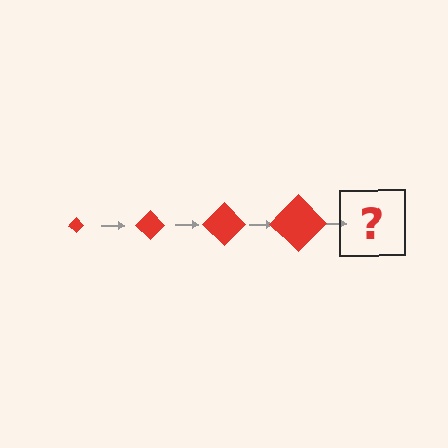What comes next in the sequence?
The next element should be a red diamond, larger than the previous one.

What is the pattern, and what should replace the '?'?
The pattern is that the diamond gets progressively larger each step. The '?' should be a red diamond, larger than the previous one.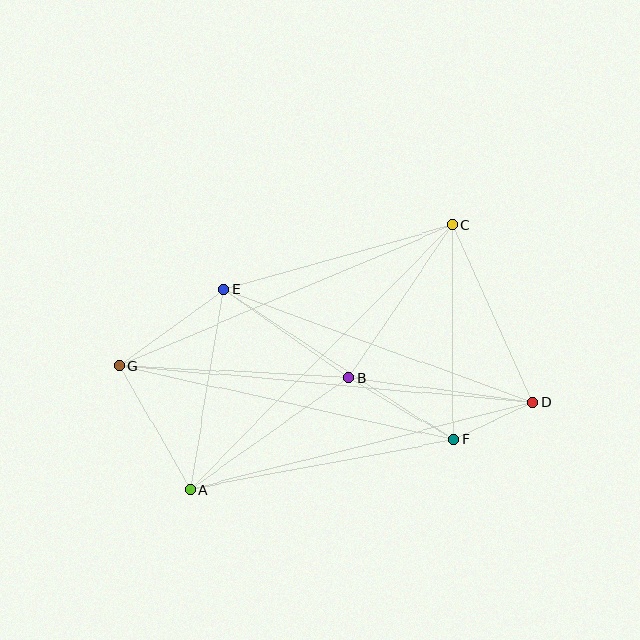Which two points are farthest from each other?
Points D and G are farthest from each other.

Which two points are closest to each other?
Points D and F are closest to each other.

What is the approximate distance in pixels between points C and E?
The distance between C and E is approximately 237 pixels.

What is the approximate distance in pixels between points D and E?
The distance between D and E is approximately 330 pixels.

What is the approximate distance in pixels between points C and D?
The distance between C and D is approximately 195 pixels.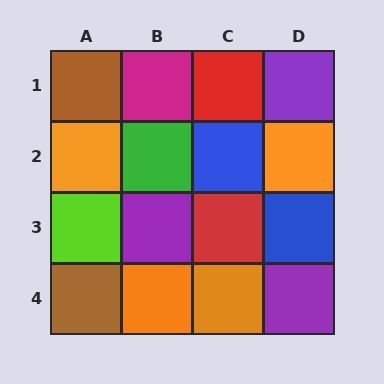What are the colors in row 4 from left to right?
Brown, orange, orange, purple.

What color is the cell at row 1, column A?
Brown.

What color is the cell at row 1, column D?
Purple.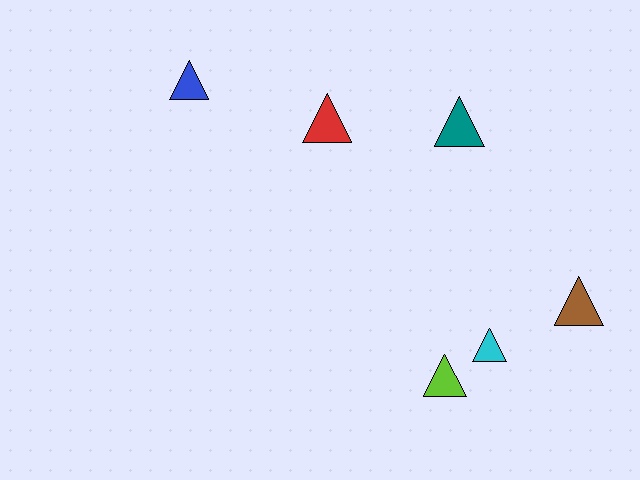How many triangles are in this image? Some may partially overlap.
There are 6 triangles.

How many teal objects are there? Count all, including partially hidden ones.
There is 1 teal object.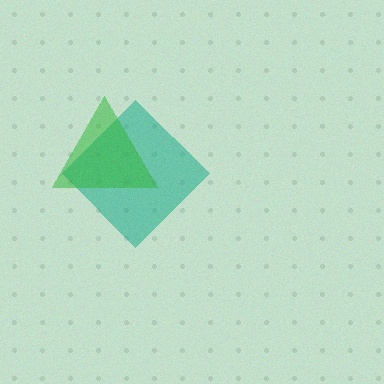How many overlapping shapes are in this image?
There are 2 overlapping shapes in the image.